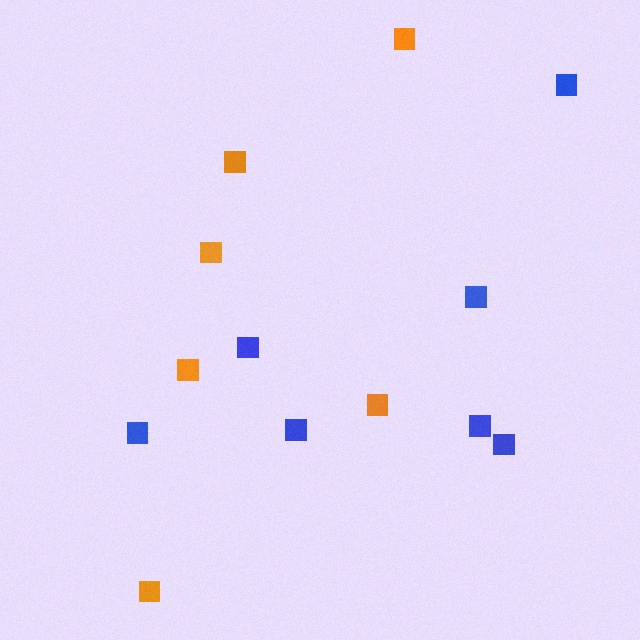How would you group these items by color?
There are 2 groups: one group of orange squares (6) and one group of blue squares (7).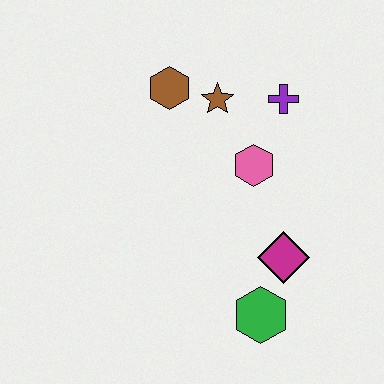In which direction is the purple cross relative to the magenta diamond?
The purple cross is above the magenta diamond.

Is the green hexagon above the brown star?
No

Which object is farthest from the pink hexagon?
The green hexagon is farthest from the pink hexagon.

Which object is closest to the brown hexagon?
The brown star is closest to the brown hexagon.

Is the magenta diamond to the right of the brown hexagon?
Yes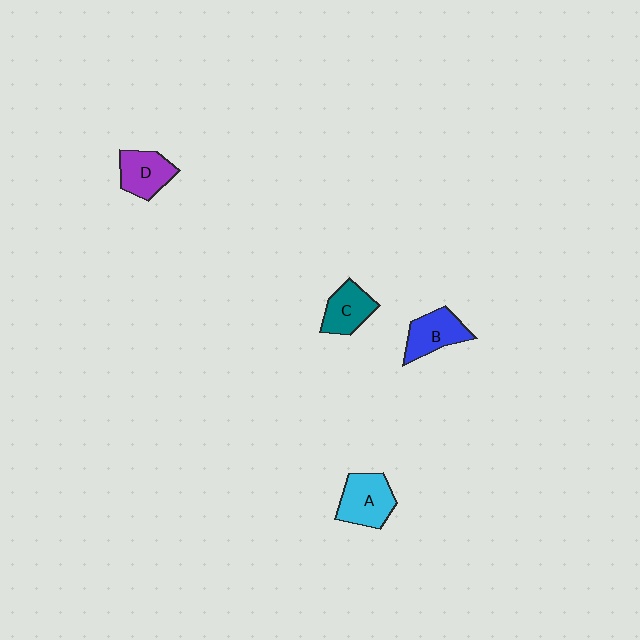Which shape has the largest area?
Shape A (cyan).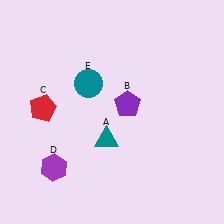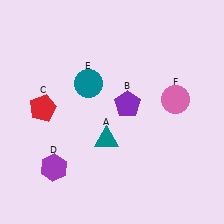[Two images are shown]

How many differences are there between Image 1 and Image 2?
There is 1 difference between the two images.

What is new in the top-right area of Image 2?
A pink circle (F) was added in the top-right area of Image 2.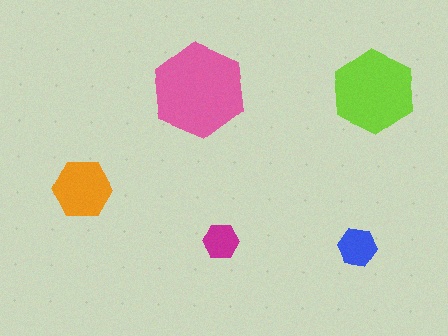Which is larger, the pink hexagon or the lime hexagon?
The pink one.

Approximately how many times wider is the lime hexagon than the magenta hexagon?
About 2.5 times wider.